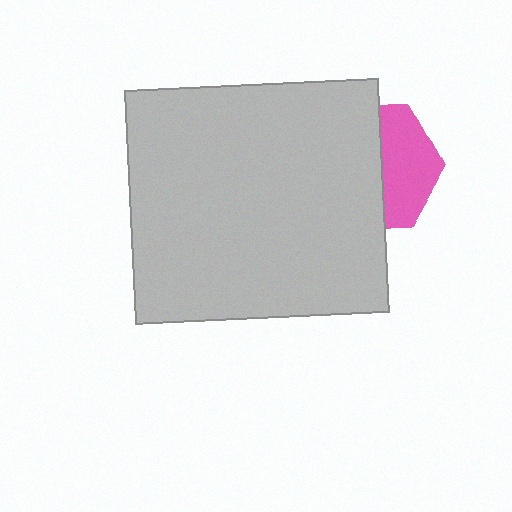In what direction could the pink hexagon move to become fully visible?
The pink hexagon could move right. That would shift it out from behind the light gray rectangle entirely.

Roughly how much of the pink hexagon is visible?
A small part of it is visible (roughly 42%).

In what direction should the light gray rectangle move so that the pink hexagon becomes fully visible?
The light gray rectangle should move left. That is the shortest direction to clear the overlap and leave the pink hexagon fully visible.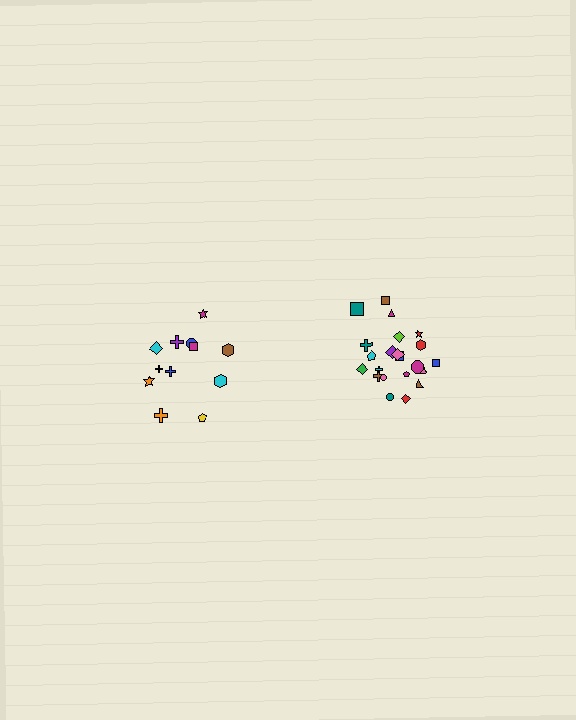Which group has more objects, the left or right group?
The right group.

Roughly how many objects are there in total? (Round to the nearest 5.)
Roughly 35 objects in total.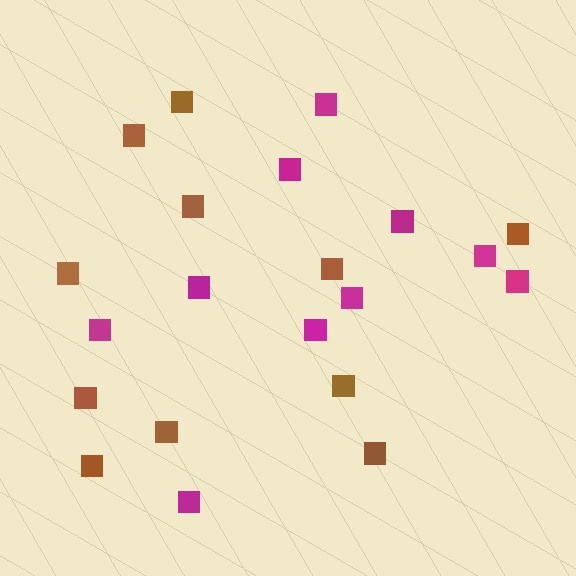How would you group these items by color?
There are 2 groups: one group of brown squares (11) and one group of magenta squares (10).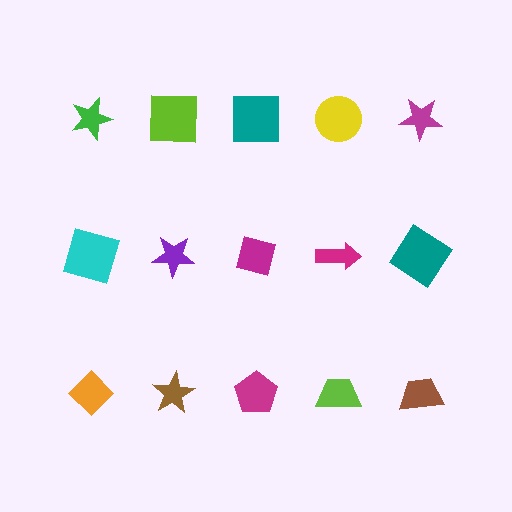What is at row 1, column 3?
A teal square.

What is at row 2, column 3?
A magenta square.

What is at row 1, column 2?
A lime square.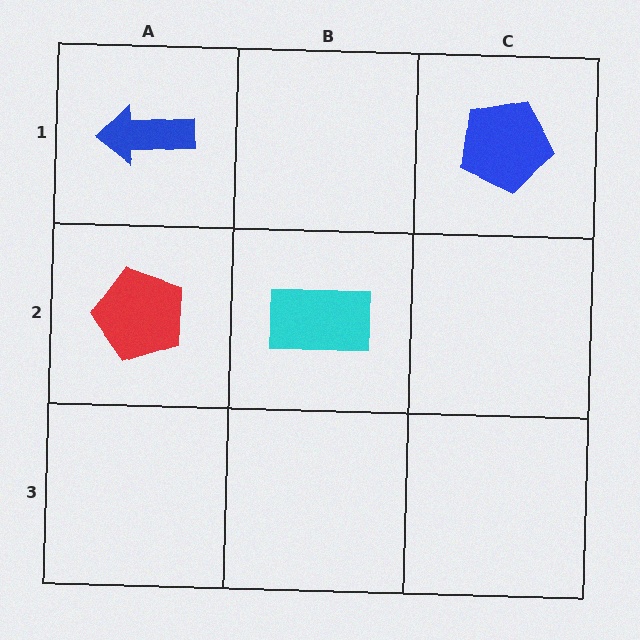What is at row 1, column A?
A blue arrow.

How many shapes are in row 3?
0 shapes.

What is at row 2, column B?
A cyan rectangle.